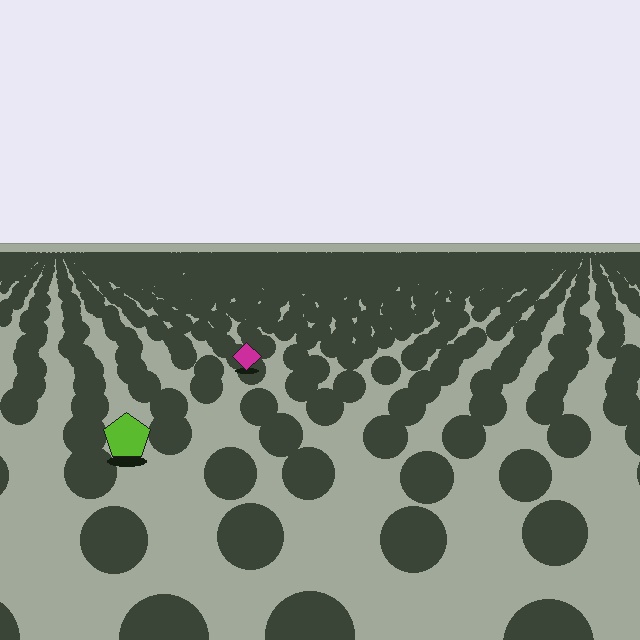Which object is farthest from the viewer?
The magenta diamond is farthest from the viewer. It appears smaller and the ground texture around it is denser.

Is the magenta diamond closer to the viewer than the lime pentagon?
No. The lime pentagon is closer — you can tell from the texture gradient: the ground texture is coarser near it.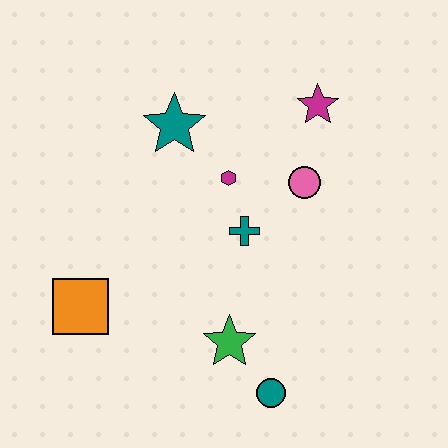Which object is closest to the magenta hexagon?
The teal cross is closest to the magenta hexagon.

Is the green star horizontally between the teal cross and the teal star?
Yes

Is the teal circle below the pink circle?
Yes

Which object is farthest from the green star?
The magenta star is farthest from the green star.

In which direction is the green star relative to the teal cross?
The green star is below the teal cross.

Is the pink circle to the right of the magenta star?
No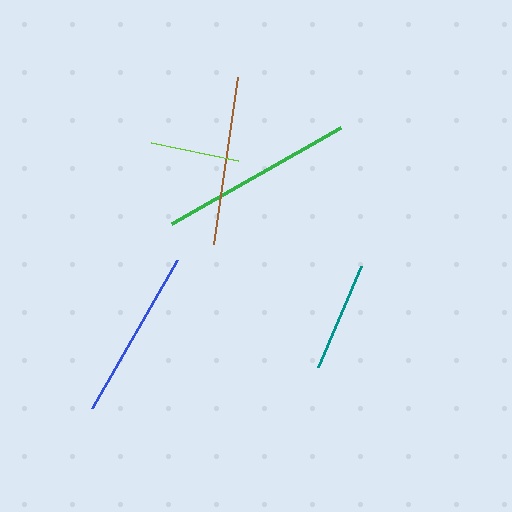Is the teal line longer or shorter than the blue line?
The blue line is longer than the teal line.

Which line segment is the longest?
The green line is the longest at approximately 194 pixels.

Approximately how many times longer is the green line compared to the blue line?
The green line is approximately 1.1 times the length of the blue line.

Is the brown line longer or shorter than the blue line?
The blue line is longer than the brown line.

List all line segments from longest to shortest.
From longest to shortest: green, blue, brown, teal, lime.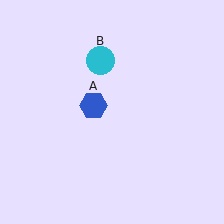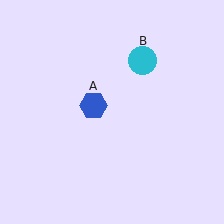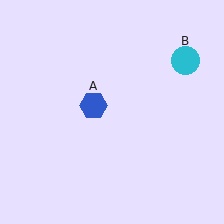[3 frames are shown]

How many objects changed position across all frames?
1 object changed position: cyan circle (object B).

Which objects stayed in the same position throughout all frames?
Blue hexagon (object A) remained stationary.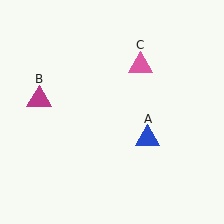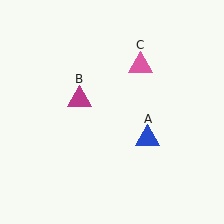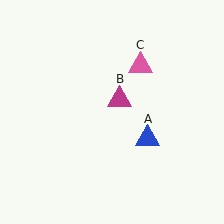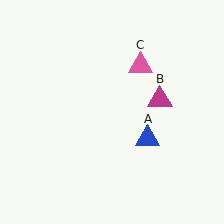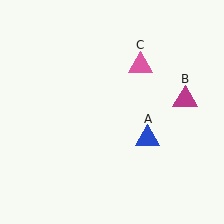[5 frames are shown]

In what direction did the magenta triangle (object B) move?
The magenta triangle (object B) moved right.